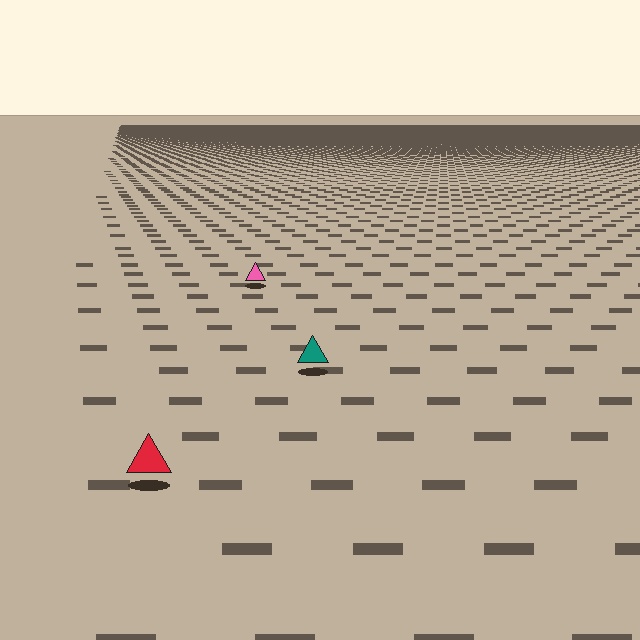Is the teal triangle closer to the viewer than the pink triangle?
Yes. The teal triangle is closer — you can tell from the texture gradient: the ground texture is coarser near it.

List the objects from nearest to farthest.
From nearest to farthest: the red triangle, the teal triangle, the pink triangle.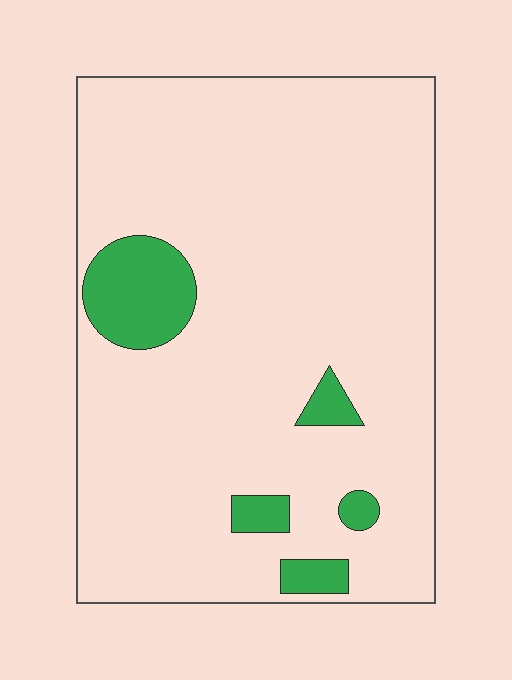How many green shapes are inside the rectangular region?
5.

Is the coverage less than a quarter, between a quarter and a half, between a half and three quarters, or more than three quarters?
Less than a quarter.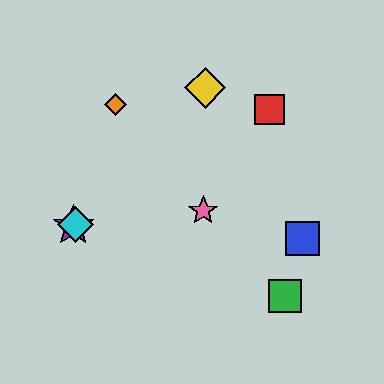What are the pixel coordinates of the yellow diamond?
The yellow diamond is at (205, 88).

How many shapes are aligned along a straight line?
3 shapes (the red square, the purple star, the cyan diamond) are aligned along a straight line.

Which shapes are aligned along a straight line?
The red square, the purple star, the cyan diamond are aligned along a straight line.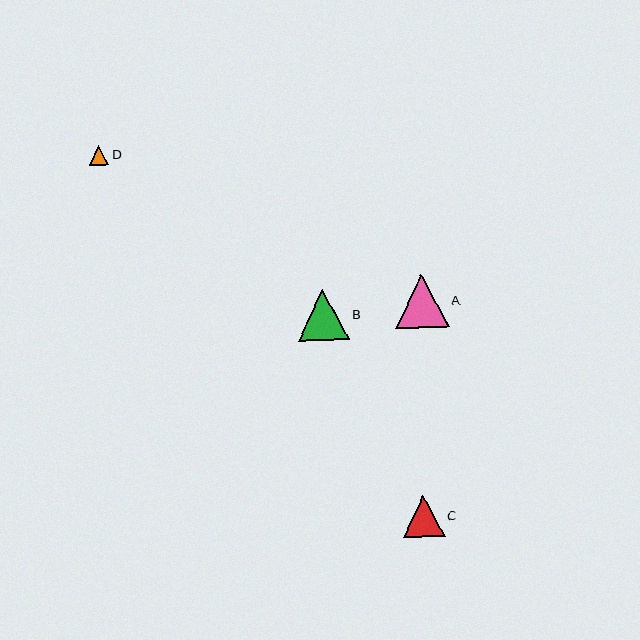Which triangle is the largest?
Triangle A is the largest with a size of approximately 53 pixels.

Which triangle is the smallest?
Triangle D is the smallest with a size of approximately 19 pixels.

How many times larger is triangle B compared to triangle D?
Triangle B is approximately 2.6 times the size of triangle D.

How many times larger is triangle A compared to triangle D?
Triangle A is approximately 2.7 times the size of triangle D.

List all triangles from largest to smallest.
From largest to smallest: A, B, C, D.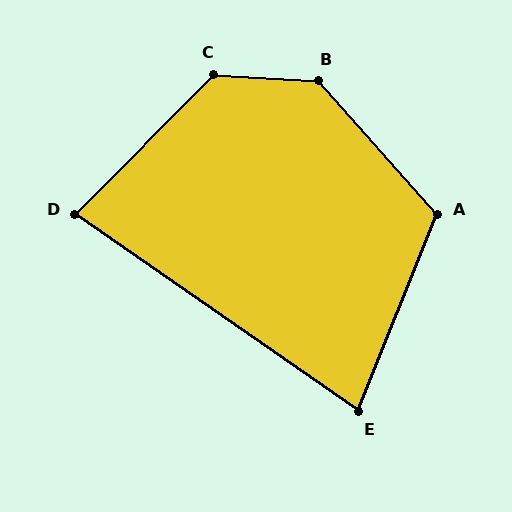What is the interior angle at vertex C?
Approximately 132 degrees (obtuse).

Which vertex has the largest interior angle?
B, at approximately 135 degrees.